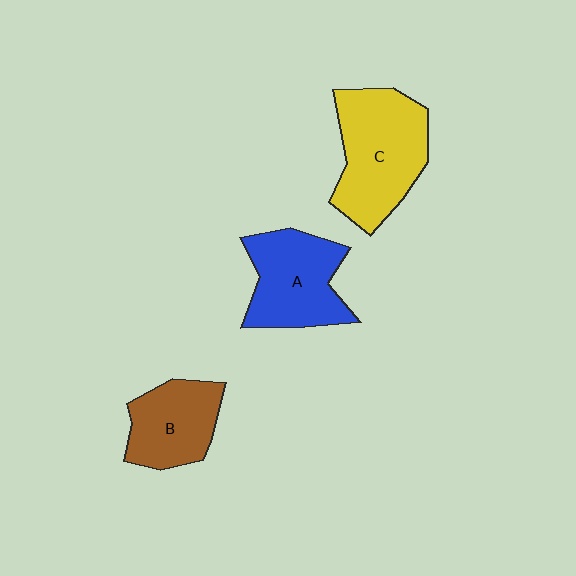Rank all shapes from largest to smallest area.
From largest to smallest: C (yellow), A (blue), B (brown).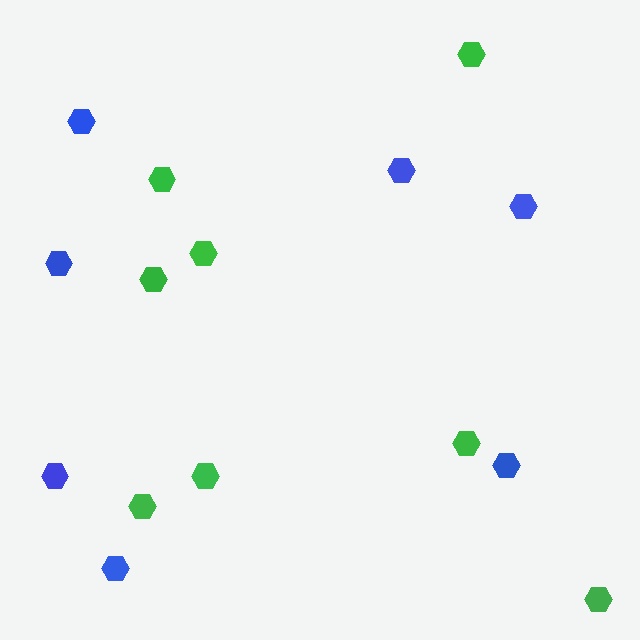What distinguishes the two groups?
There are 2 groups: one group of green hexagons (8) and one group of blue hexagons (7).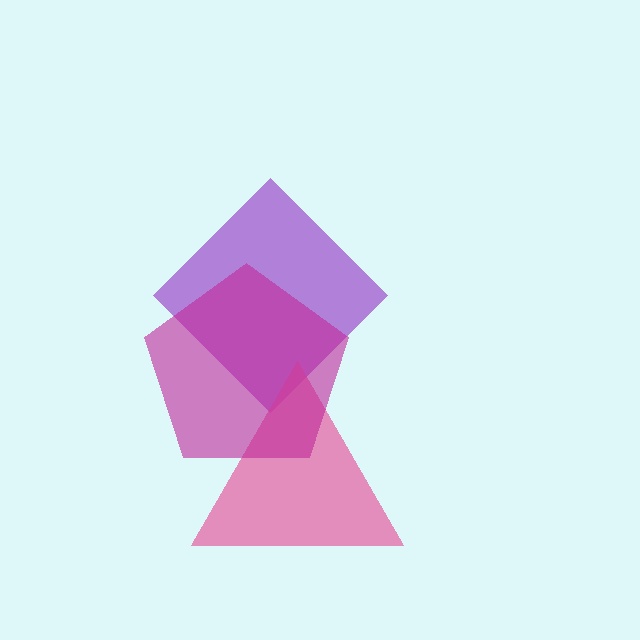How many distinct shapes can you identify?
There are 3 distinct shapes: a purple diamond, a pink triangle, a magenta pentagon.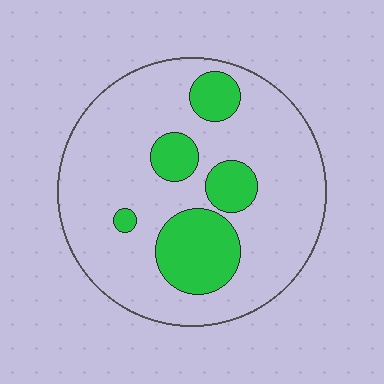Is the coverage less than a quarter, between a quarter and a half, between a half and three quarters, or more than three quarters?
Less than a quarter.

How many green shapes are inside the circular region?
5.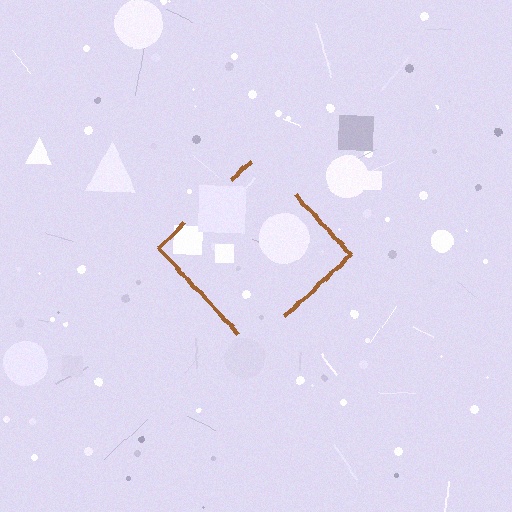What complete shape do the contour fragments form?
The contour fragments form a diamond.